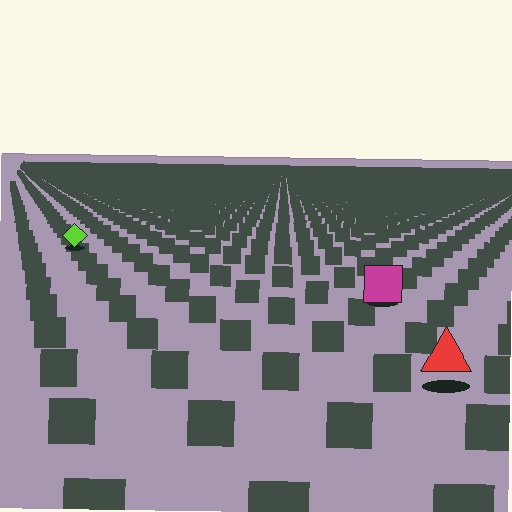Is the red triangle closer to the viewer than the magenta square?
Yes. The red triangle is closer — you can tell from the texture gradient: the ground texture is coarser near it.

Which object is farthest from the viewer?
The lime diamond is farthest from the viewer. It appears smaller and the ground texture around it is denser.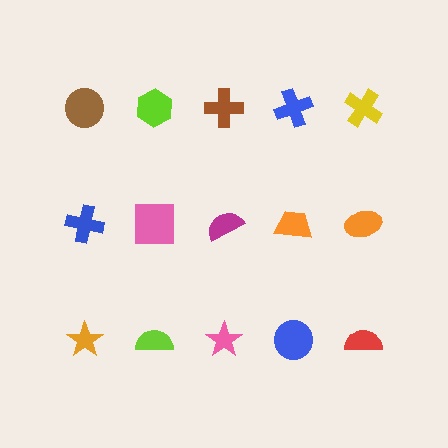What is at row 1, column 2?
A lime hexagon.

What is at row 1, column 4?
A blue cross.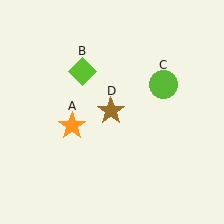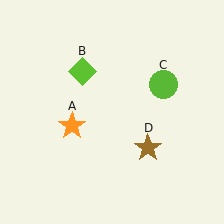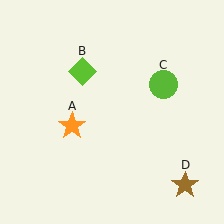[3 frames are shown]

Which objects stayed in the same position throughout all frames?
Orange star (object A) and lime diamond (object B) and lime circle (object C) remained stationary.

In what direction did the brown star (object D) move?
The brown star (object D) moved down and to the right.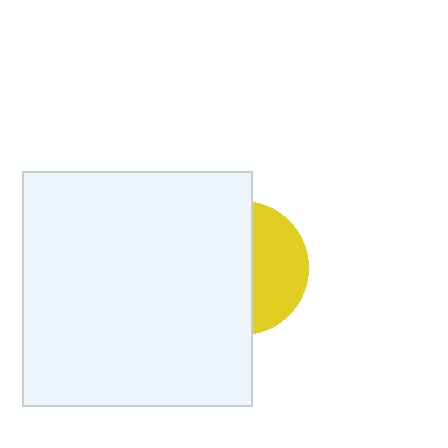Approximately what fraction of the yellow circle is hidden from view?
Roughly 61% of the yellow circle is hidden behind the white rectangle.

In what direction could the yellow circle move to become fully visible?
The yellow circle could move right. That would shift it out from behind the white rectangle entirely.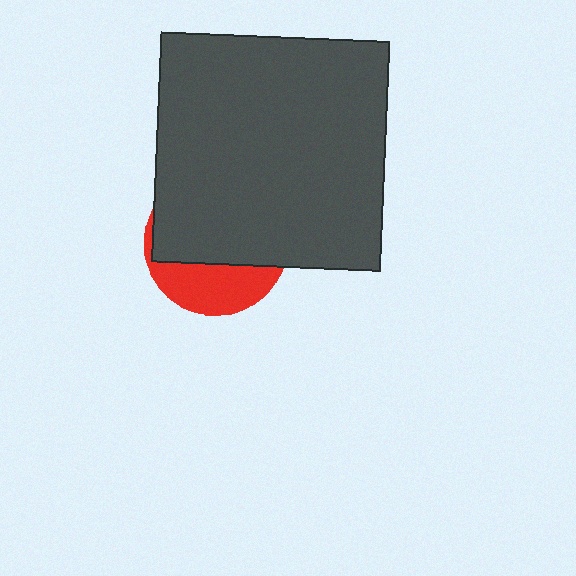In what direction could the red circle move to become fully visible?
The red circle could move down. That would shift it out from behind the dark gray square entirely.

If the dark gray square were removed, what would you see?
You would see the complete red circle.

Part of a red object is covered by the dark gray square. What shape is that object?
It is a circle.